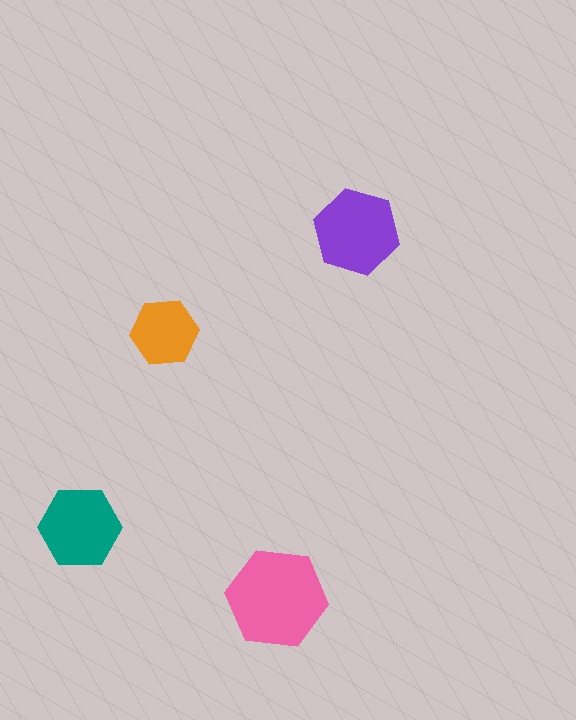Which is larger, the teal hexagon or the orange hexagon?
The teal one.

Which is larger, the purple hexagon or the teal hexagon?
The purple one.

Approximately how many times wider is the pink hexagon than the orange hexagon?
About 1.5 times wider.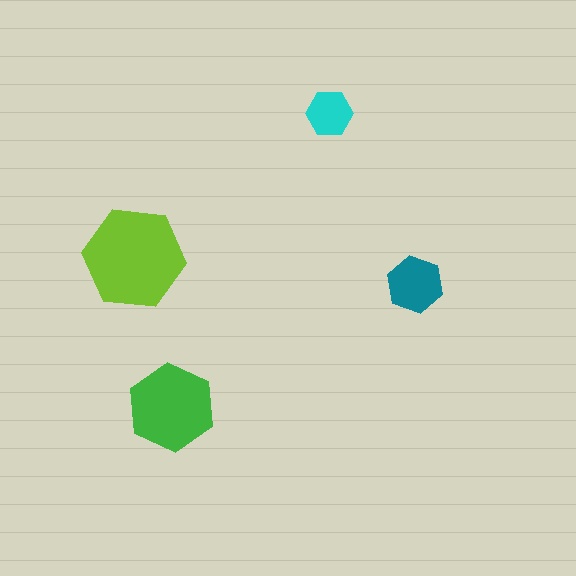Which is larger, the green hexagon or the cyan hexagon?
The green one.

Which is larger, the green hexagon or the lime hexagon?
The lime one.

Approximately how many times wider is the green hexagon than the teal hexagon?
About 1.5 times wider.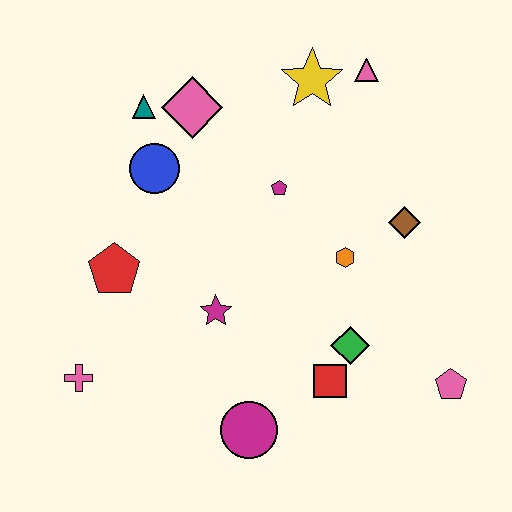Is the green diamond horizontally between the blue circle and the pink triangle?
Yes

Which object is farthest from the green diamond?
The teal triangle is farthest from the green diamond.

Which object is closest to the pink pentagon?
The green diamond is closest to the pink pentagon.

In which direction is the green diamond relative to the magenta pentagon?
The green diamond is below the magenta pentagon.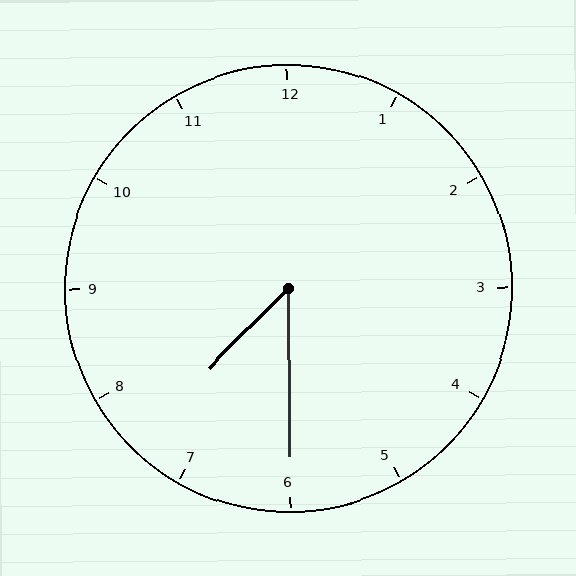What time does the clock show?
7:30.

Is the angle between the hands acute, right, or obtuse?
It is acute.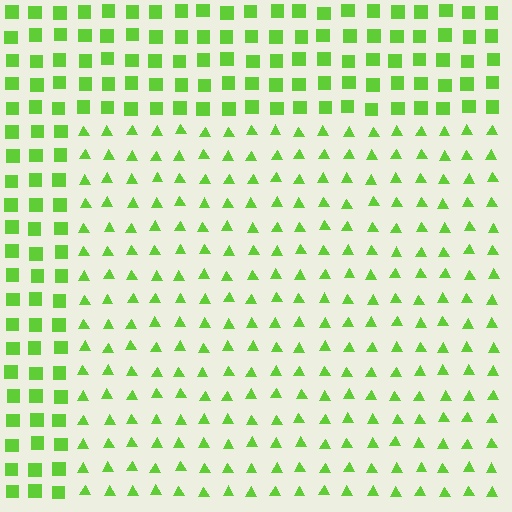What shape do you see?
I see a rectangle.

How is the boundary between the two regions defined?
The boundary is defined by a change in element shape: triangles inside vs. squares outside. All elements share the same color and spacing.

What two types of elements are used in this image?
The image uses triangles inside the rectangle region and squares outside it.